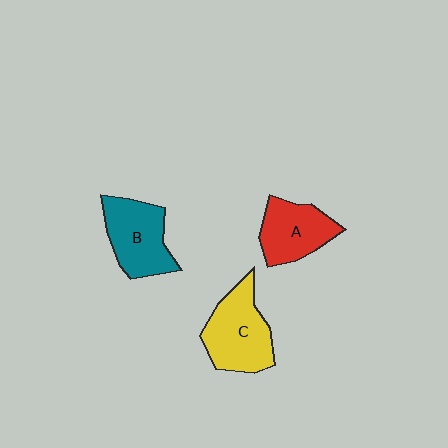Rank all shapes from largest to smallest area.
From largest to smallest: C (yellow), B (teal), A (red).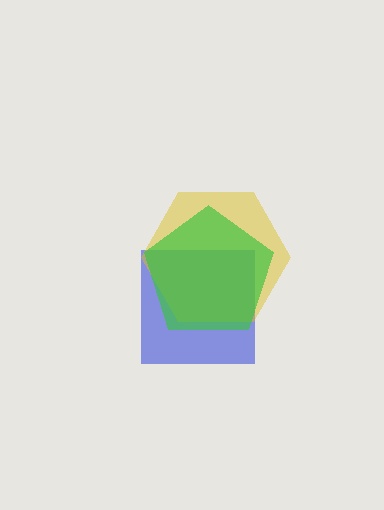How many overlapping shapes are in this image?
There are 3 overlapping shapes in the image.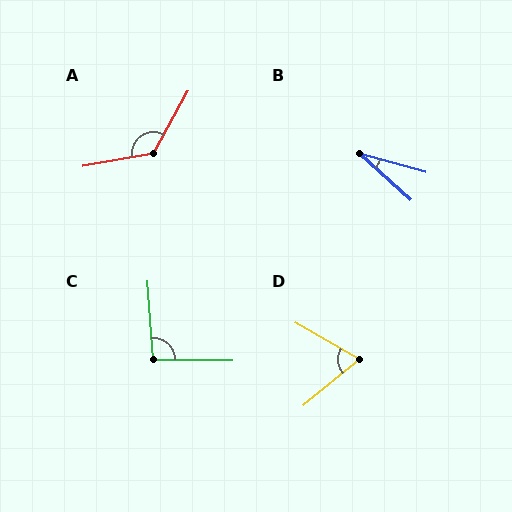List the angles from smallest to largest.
B (26°), D (70°), C (94°), A (130°).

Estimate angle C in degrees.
Approximately 94 degrees.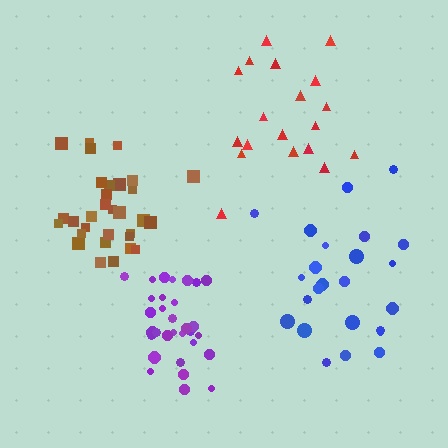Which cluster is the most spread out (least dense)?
Red.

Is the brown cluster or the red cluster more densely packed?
Brown.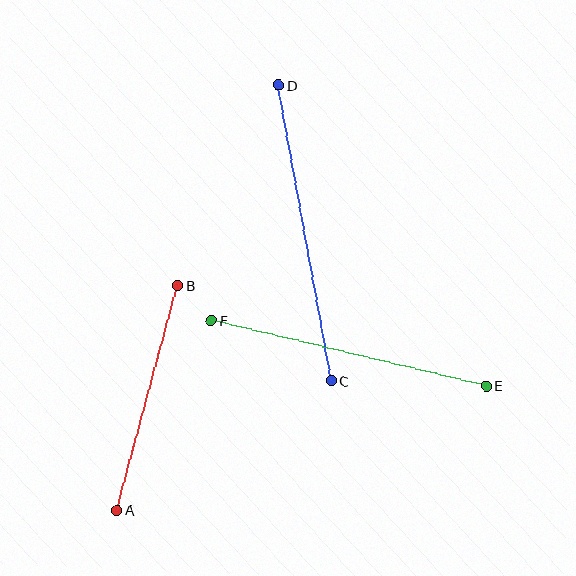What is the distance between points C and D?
The distance is approximately 300 pixels.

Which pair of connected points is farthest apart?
Points C and D are farthest apart.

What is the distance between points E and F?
The distance is approximately 282 pixels.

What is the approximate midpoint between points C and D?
The midpoint is at approximately (305, 233) pixels.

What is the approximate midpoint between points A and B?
The midpoint is at approximately (147, 398) pixels.